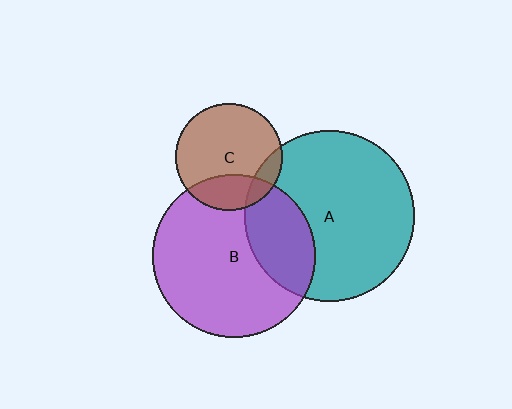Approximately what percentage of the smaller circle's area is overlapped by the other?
Approximately 10%.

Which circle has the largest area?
Circle A (teal).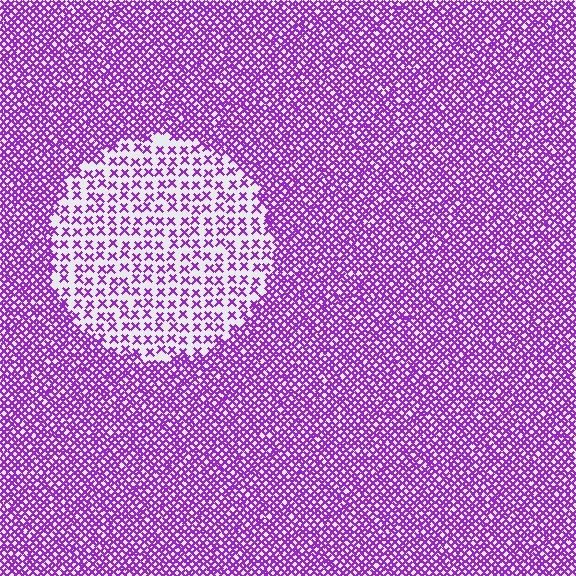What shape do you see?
I see a circle.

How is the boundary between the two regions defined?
The boundary is defined by a change in element density (approximately 2.6x ratio). All elements are the same color, size, and shape.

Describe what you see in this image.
The image contains small purple elements arranged at two different densities. A circle-shaped region is visible where the elements are less densely packed than the surrounding area.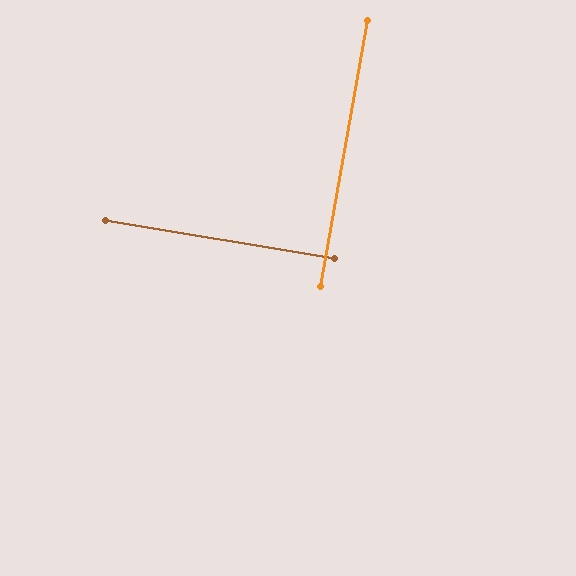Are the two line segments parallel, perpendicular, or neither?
Perpendicular — they meet at approximately 89°.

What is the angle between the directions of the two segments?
Approximately 89 degrees.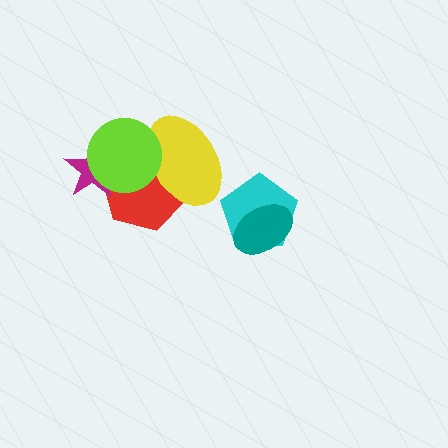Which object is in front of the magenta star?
The lime circle is in front of the magenta star.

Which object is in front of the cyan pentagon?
The teal ellipse is in front of the cyan pentagon.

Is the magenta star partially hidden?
Yes, it is partially covered by another shape.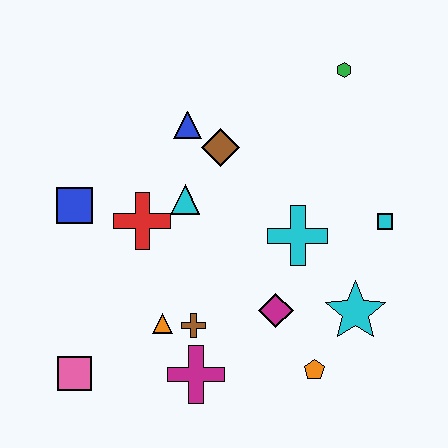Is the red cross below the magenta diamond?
No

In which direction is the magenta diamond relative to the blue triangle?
The magenta diamond is below the blue triangle.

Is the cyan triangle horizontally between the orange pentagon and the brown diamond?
No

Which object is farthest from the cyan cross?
The pink square is farthest from the cyan cross.